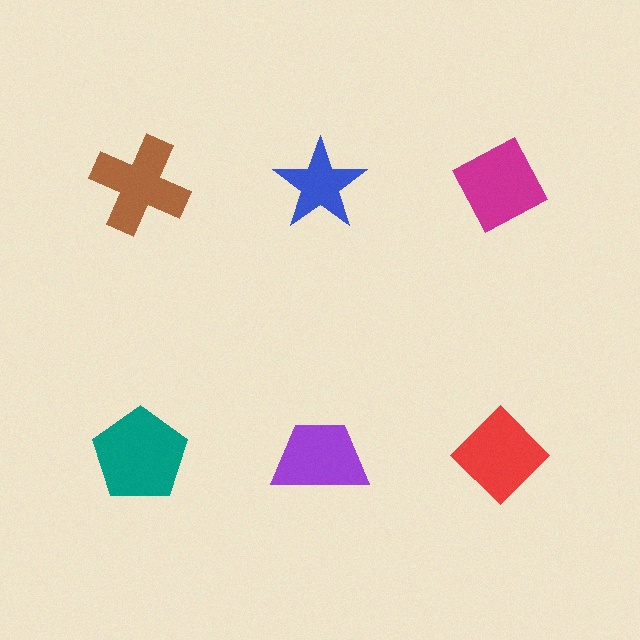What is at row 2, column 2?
A purple trapezoid.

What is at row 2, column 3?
A red diamond.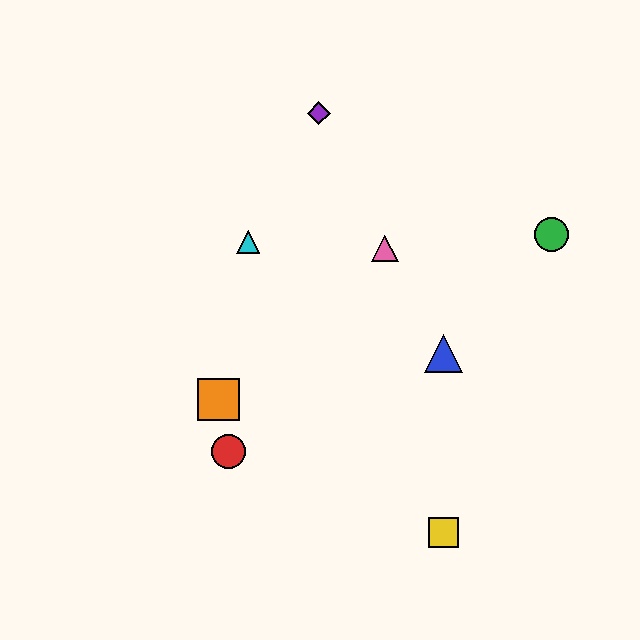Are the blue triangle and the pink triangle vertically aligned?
No, the blue triangle is at x≈444 and the pink triangle is at x≈385.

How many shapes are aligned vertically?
2 shapes (the blue triangle, the yellow square) are aligned vertically.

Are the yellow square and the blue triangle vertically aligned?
Yes, both are at x≈444.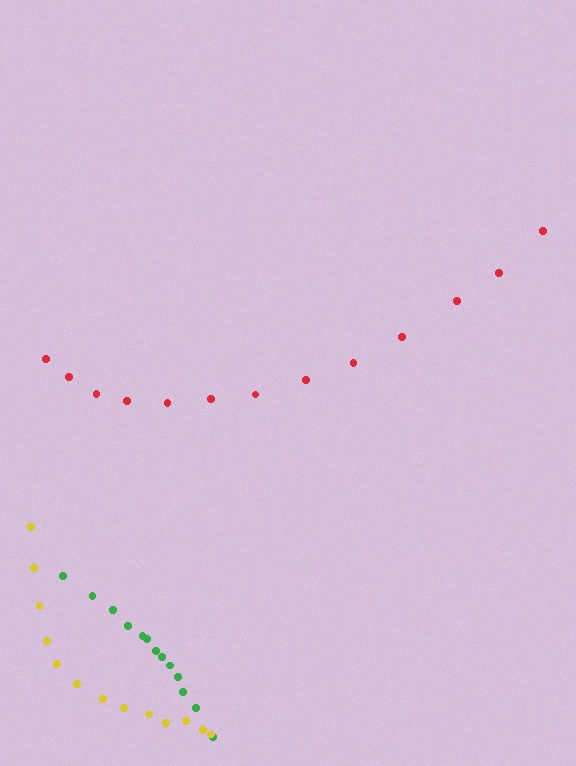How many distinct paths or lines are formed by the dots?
There are 3 distinct paths.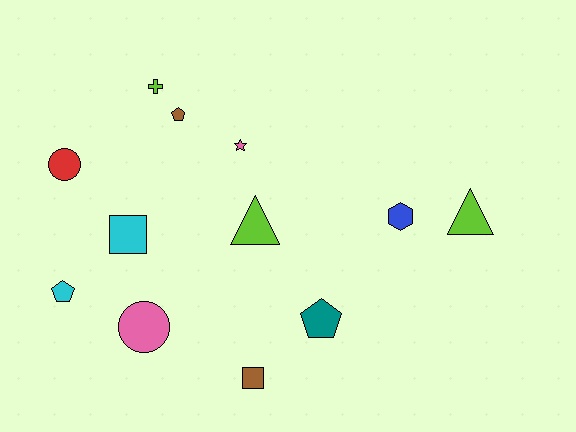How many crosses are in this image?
There is 1 cross.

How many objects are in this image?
There are 12 objects.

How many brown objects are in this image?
There are 2 brown objects.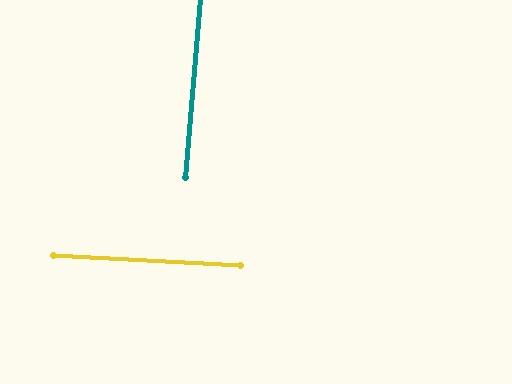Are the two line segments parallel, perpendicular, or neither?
Perpendicular — they meet at approximately 88°.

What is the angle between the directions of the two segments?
Approximately 88 degrees.